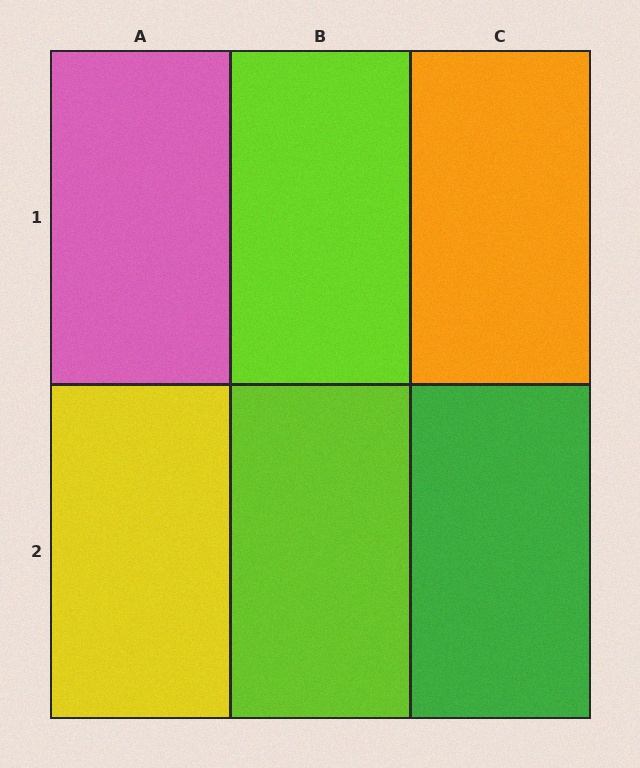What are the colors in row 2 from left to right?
Yellow, lime, green.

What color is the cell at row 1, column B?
Lime.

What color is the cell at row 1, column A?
Pink.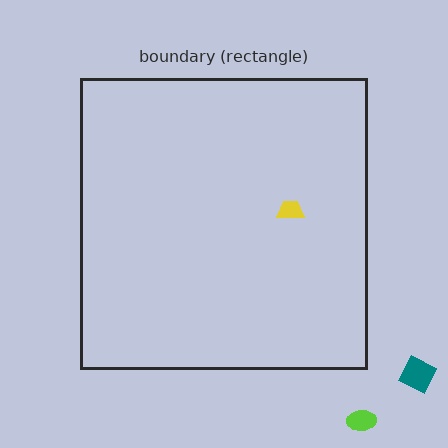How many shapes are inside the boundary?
1 inside, 2 outside.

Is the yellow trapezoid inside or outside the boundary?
Inside.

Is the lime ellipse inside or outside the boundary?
Outside.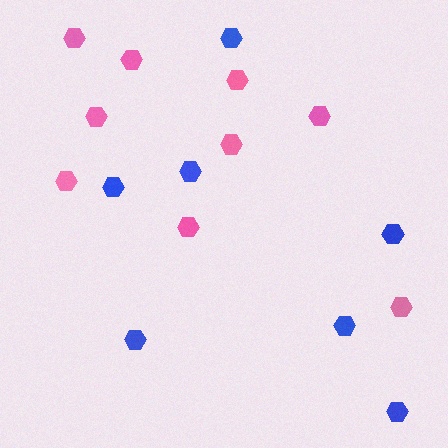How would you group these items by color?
There are 2 groups: one group of blue hexagons (7) and one group of pink hexagons (9).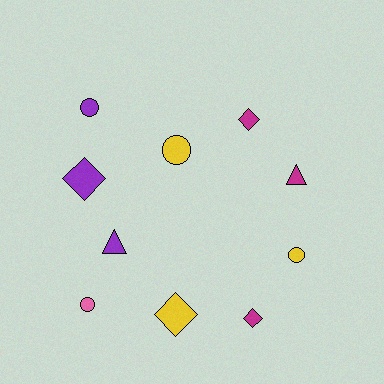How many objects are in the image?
There are 10 objects.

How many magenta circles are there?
There are no magenta circles.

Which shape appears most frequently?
Circle, with 4 objects.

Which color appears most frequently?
Purple, with 3 objects.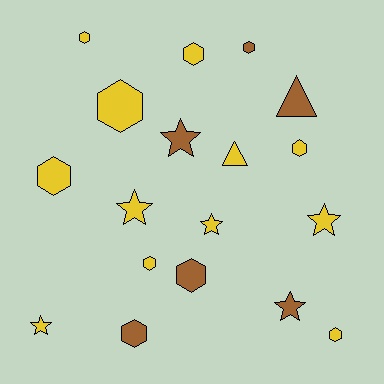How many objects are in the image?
There are 18 objects.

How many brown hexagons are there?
There are 3 brown hexagons.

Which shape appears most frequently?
Hexagon, with 10 objects.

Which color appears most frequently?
Yellow, with 12 objects.